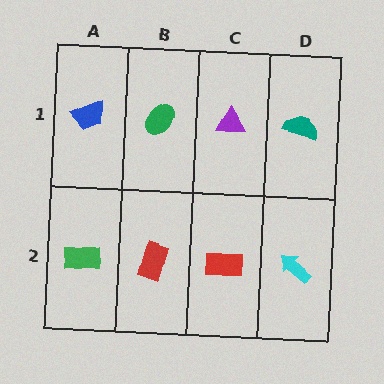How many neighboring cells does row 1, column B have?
3.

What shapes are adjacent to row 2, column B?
A green ellipse (row 1, column B), a green rectangle (row 2, column A), a red rectangle (row 2, column C).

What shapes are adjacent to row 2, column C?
A purple triangle (row 1, column C), a red rectangle (row 2, column B), a cyan arrow (row 2, column D).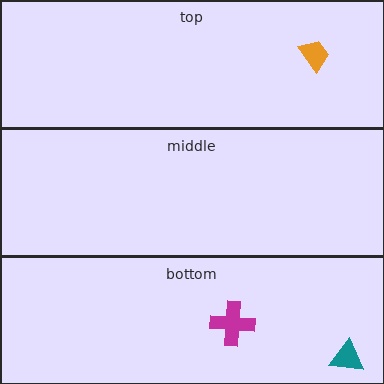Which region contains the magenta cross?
The bottom region.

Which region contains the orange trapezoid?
The top region.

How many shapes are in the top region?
1.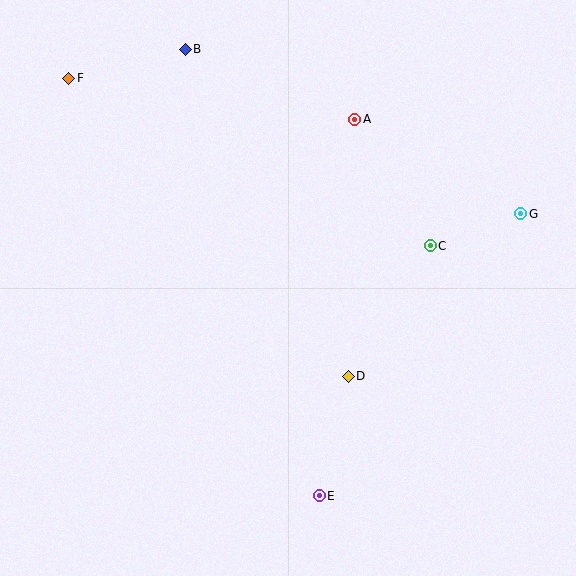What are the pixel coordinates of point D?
Point D is at (348, 376).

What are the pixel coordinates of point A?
Point A is at (354, 119).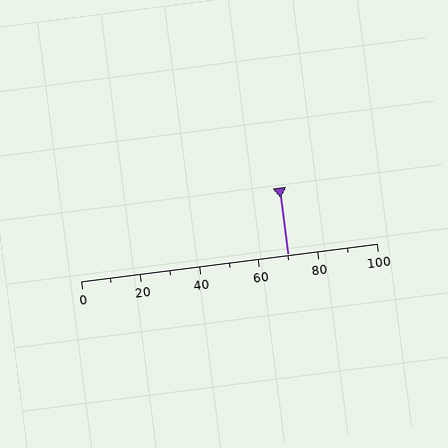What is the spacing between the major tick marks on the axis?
The major ticks are spaced 20 apart.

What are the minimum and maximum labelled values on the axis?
The axis runs from 0 to 100.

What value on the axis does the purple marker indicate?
The marker indicates approximately 70.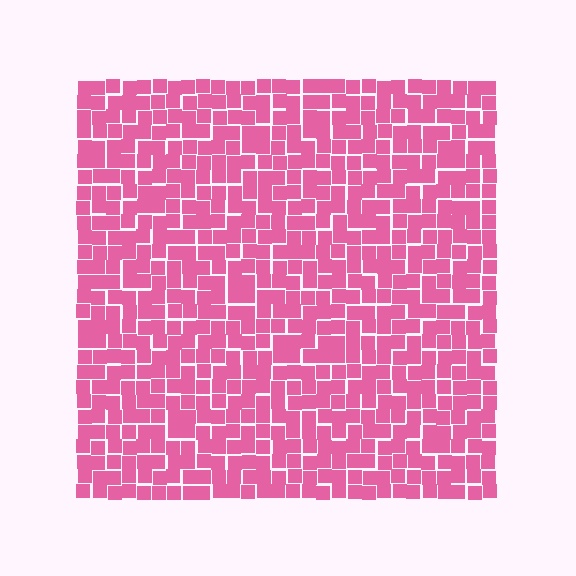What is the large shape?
The large shape is a square.